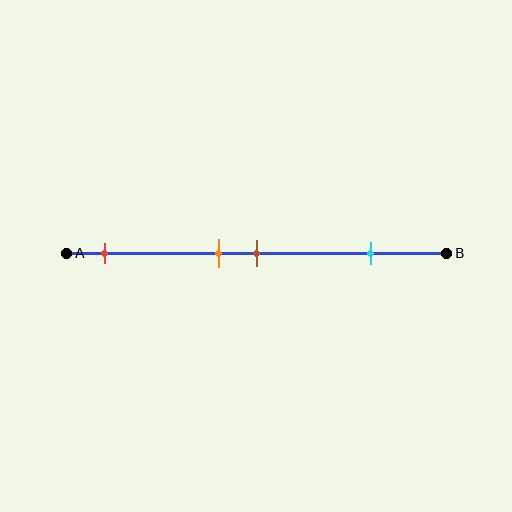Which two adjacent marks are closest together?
The orange and brown marks are the closest adjacent pair.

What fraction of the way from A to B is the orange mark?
The orange mark is approximately 40% (0.4) of the way from A to B.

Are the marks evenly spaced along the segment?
No, the marks are not evenly spaced.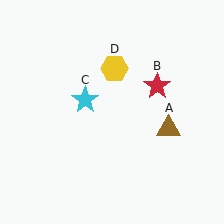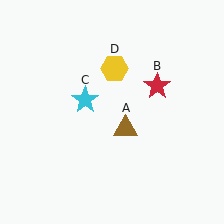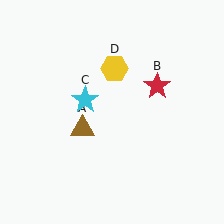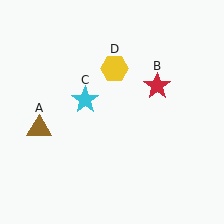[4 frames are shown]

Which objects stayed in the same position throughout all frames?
Red star (object B) and cyan star (object C) and yellow hexagon (object D) remained stationary.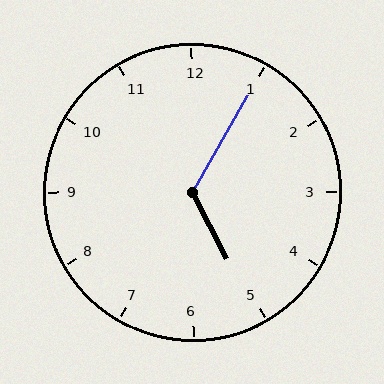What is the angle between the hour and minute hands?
Approximately 122 degrees.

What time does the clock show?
5:05.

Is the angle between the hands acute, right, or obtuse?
It is obtuse.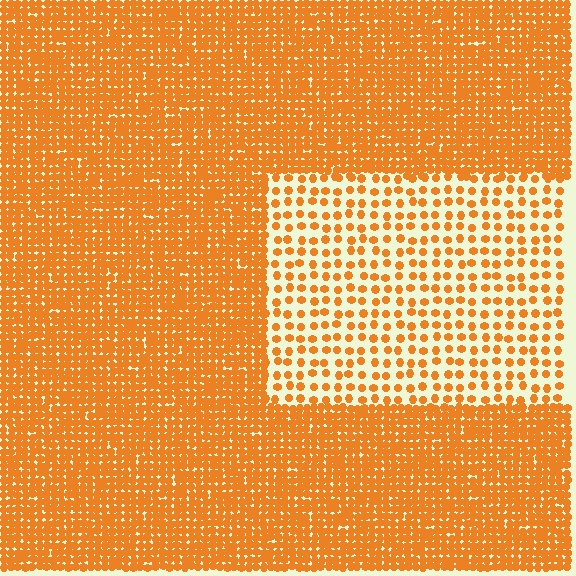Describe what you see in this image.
The image contains small orange elements arranged at two different densities. A rectangle-shaped region is visible where the elements are less densely packed than the surrounding area.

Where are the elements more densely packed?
The elements are more densely packed outside the rectangle boundary.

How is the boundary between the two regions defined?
The boundary is defined by a change in element density (approximately 2.9x ratio). All elements are the same color, size, and shape.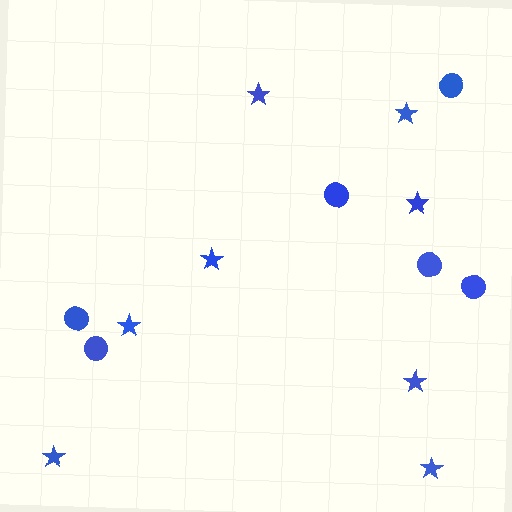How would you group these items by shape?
There are 2 groups: one group of stars (8) and one group of circles (6).